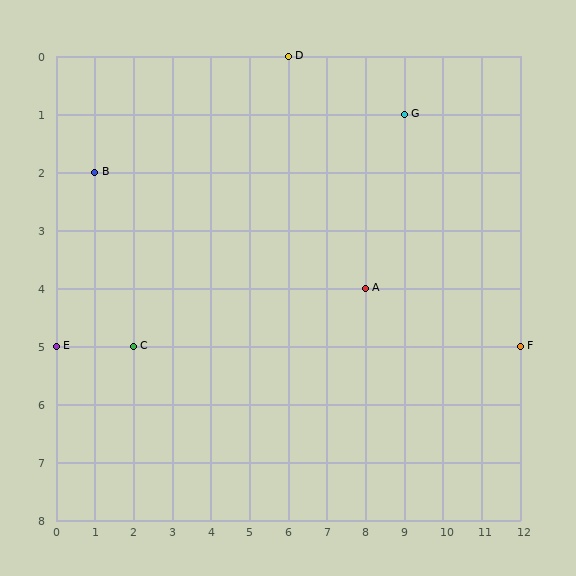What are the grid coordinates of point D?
Point D is at grid coordinates (6, 0).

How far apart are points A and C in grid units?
Points A and C are 6 columns and 1 row apart (about 6.1 grid units diagonally).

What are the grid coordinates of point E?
Point E is at grid coordinates (0, 5).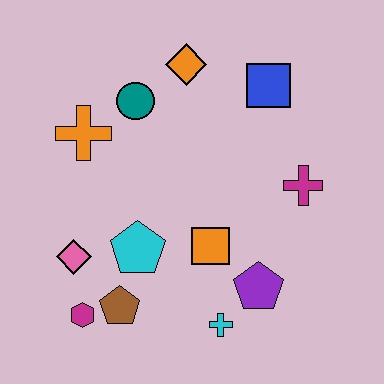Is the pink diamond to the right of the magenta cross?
No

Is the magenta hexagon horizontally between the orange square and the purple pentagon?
No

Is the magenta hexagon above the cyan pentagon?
No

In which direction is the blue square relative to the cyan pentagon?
The blue square is above the cyan pentagon.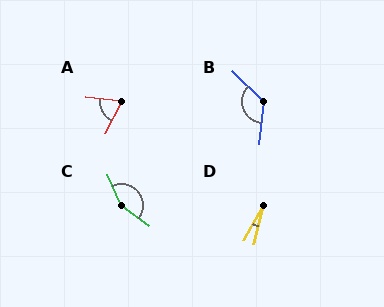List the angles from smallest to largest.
D (16°), A (70°), B (129°), C (150°).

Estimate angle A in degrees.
Approximately 70 degrees.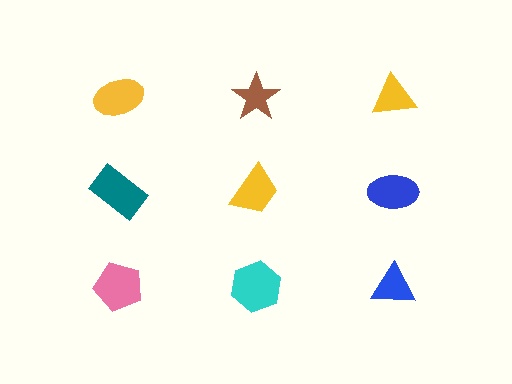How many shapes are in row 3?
3 shapes.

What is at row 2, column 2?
A yellow trapezoid.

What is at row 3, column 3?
A blue triangle.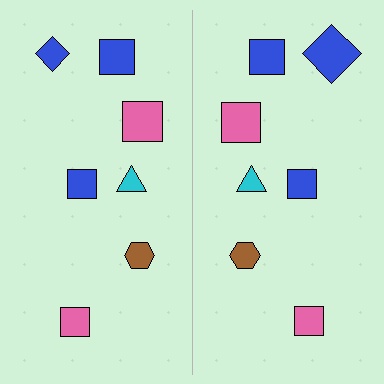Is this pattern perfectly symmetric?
No, the pattern is not perfectly symmetric. The blue diamond on the right side has a different size than its mirror counterpart.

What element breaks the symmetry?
The blue diamond on the right side has a different size than its mirror counterpart.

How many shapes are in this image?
There are 14 shapes in this image.